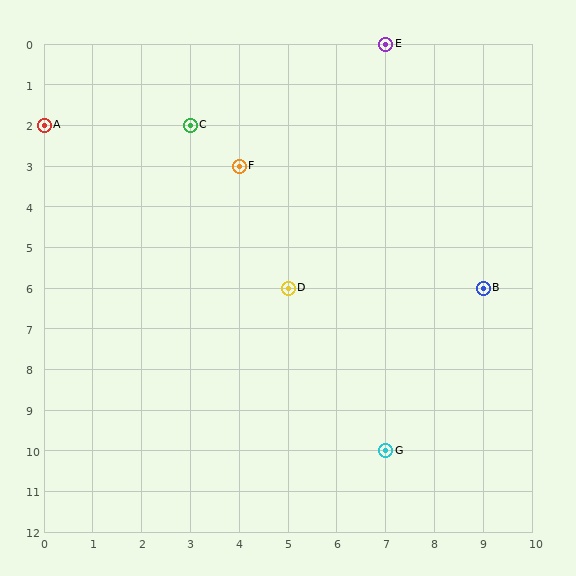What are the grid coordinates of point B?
Point B is at grid coordinates (9, 6).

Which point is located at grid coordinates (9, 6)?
Point B is at (9, 6).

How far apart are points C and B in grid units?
Points C and B are 6 columns and 4 rows apart (about 7.2 grid units diagonally).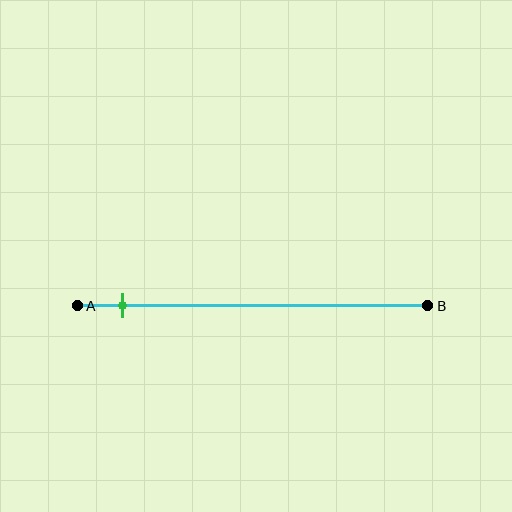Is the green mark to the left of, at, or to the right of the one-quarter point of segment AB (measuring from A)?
The green mark is to the left of the one-quarter point of segment AB.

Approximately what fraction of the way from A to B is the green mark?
The green mark is approximately 15% of the way from A to B.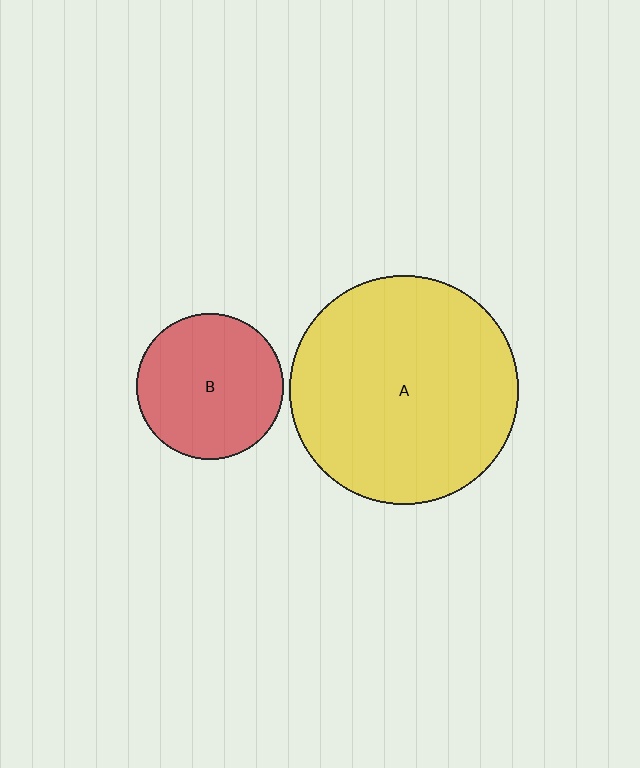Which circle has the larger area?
Circle A (yellow).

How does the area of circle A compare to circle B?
Approximately 2.4 times.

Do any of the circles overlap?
No, none of the circles overlap.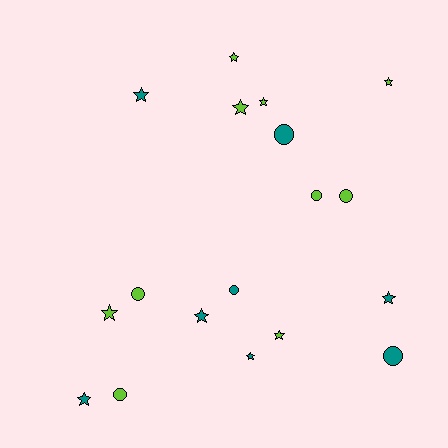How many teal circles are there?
There are 3 teal circles.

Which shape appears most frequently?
Star, with 11 objects.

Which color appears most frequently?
Lime, with 10 objects.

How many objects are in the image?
There are 18 objects.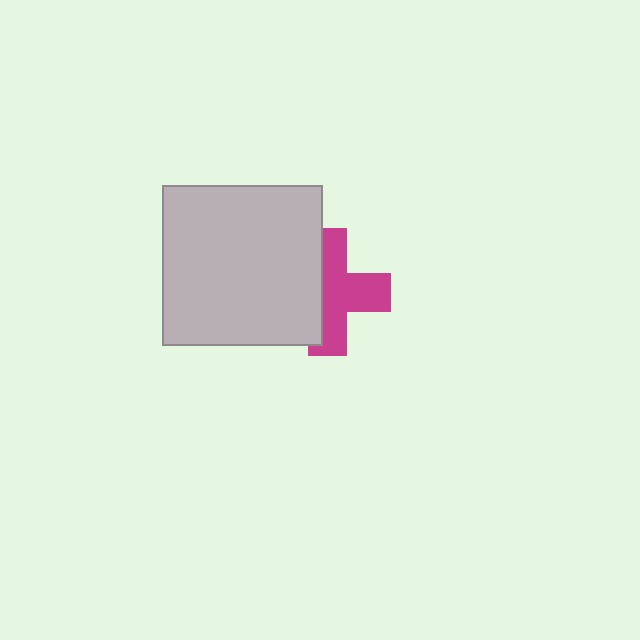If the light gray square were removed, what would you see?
You would see the complete magenta cross.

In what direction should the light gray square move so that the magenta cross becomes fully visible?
The light gray square should move left. That is the shortest direction to clear the overlap and leave the magenta cross fully visible.